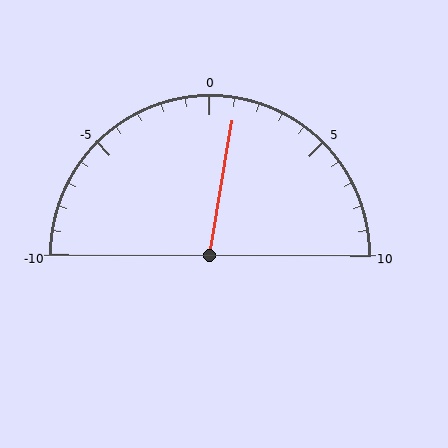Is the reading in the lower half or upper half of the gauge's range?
The reading is in the upper half of the range (-10 to 10).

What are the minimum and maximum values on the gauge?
The gauge ranges from -10 to 10.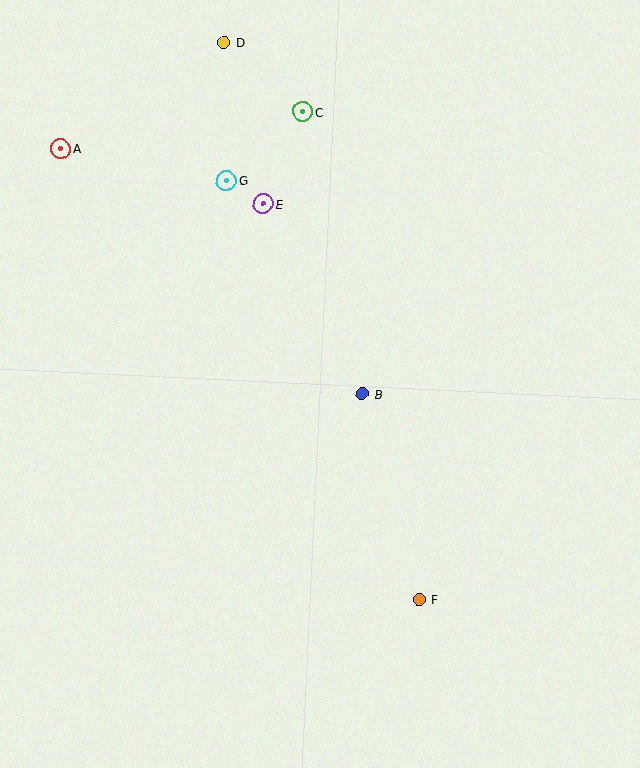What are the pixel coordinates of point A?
Point A is at (61, 148).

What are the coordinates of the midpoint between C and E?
The midpoint between C and E is at (283, 158).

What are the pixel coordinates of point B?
Point B is at (363, 394).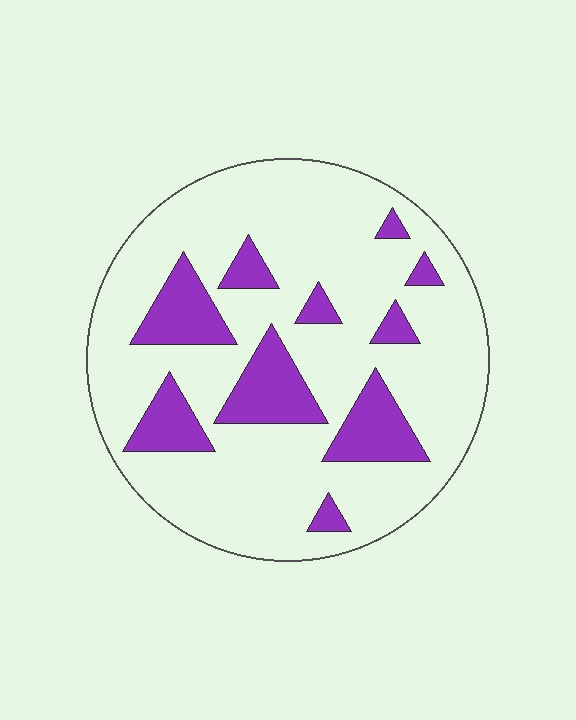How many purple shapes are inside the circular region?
10.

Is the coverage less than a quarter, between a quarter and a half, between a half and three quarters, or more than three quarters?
Less than a quarter.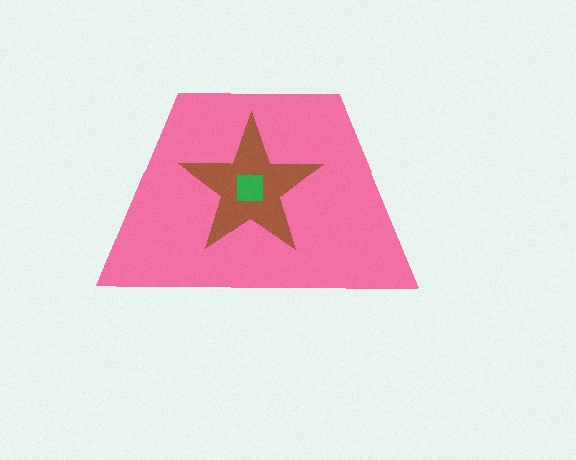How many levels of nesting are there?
3.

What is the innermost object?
The green square.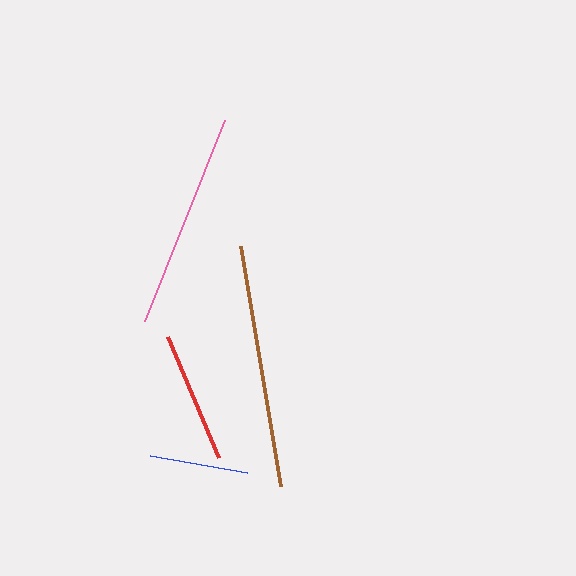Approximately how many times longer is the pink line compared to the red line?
The pink line is approximately 1.6 times the length of the red line.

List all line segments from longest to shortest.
From longest to shortest: brown, pink, red, blue.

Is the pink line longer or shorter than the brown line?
The brown line is longer than the pink line.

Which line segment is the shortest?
The blue line is the shortest at approximately 98 pixels.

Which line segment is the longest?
The brown line is the longest at approximately 244 pixels.